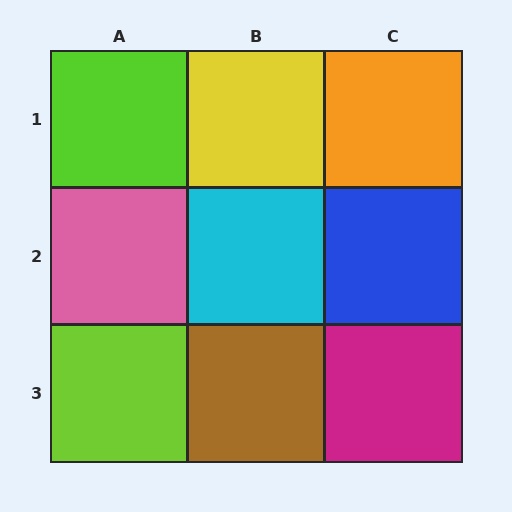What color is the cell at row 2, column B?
Cyan.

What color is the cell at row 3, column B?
Brown.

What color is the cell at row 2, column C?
Blue.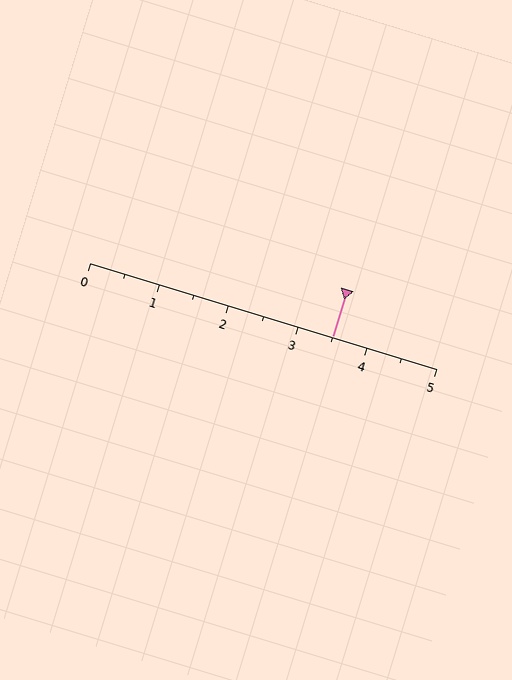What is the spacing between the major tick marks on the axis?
The major ticks are spaced 1 apart.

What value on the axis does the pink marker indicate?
The marker indicates approximately 3.5.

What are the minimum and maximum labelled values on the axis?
The axis runs from 0 to 5.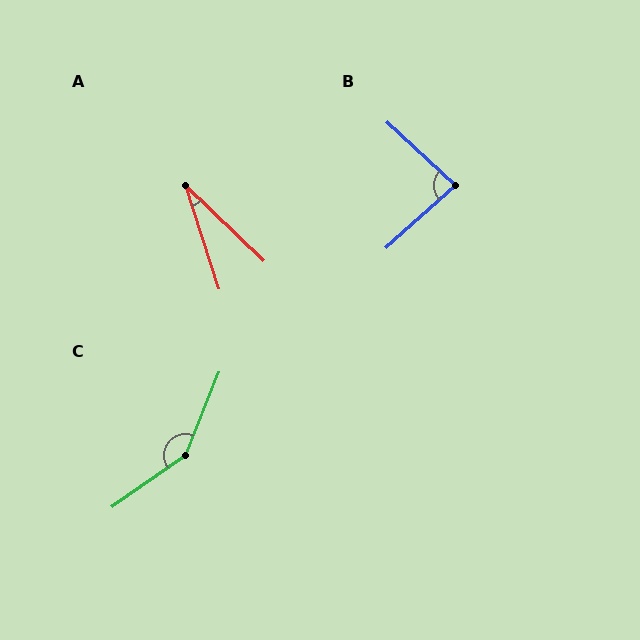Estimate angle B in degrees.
Approximately 85 degrees.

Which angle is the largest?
C, at approximately 147 degrees.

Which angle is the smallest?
A, at approximately 28 degrees.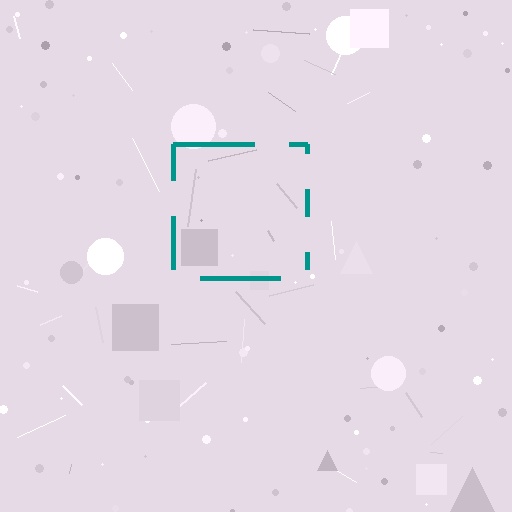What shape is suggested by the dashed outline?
The dashed outline suggests a square.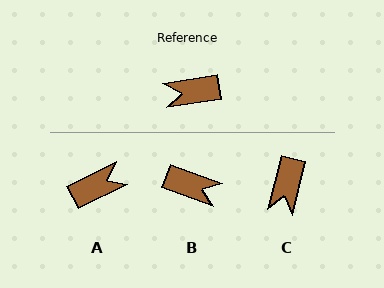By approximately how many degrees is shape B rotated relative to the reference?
Approximately 151 degrees counter-clockwise.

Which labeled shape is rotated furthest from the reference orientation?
A, about 162 degrees away.